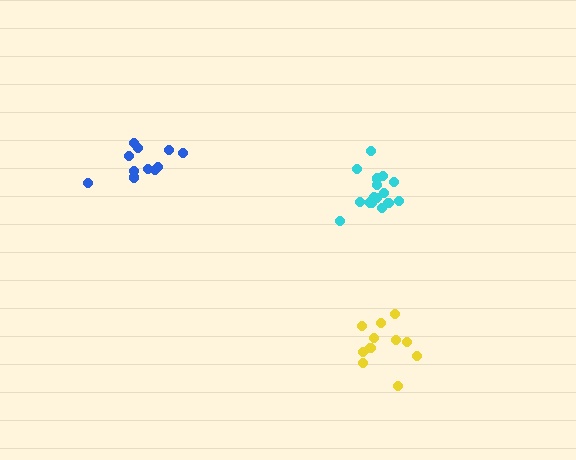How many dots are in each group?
Group 1: 17 dots, Group 2: 11 dots, Group 3: 11 dots (39 total).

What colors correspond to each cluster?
The clusters are colored: cyan, blue, yellow.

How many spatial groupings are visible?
There are 3 spatial groupings.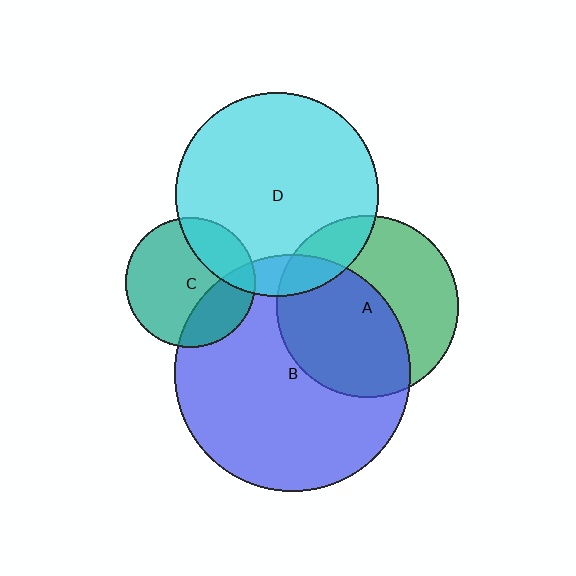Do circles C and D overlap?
Yes.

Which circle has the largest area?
Circle B (blue).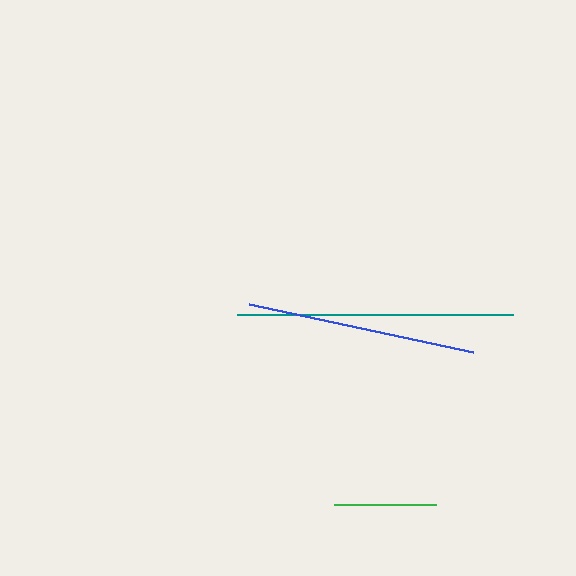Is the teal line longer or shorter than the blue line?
The teal line is longer than the blue line.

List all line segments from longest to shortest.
From longest to shortest: teal, blue, green.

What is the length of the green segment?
The green segment is approximately 102 pixels long.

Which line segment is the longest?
The teal line is the longest at approximately 276 pixels.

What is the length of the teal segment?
The teal segment is approximately 276 pixels long.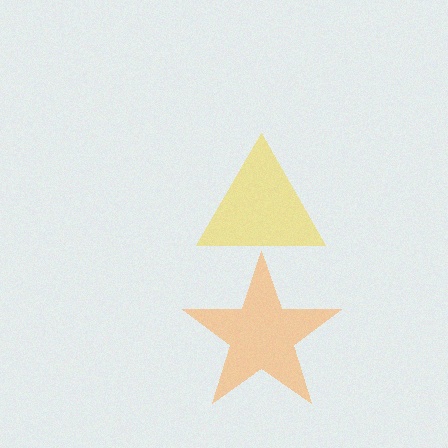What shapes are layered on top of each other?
The layered shapes are: an orange star, a yellow triangle.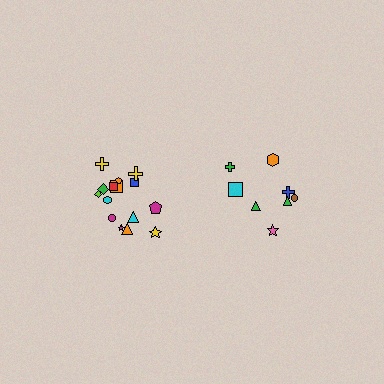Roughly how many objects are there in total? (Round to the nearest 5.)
Roughly 25 objects in total.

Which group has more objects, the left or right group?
The left group.